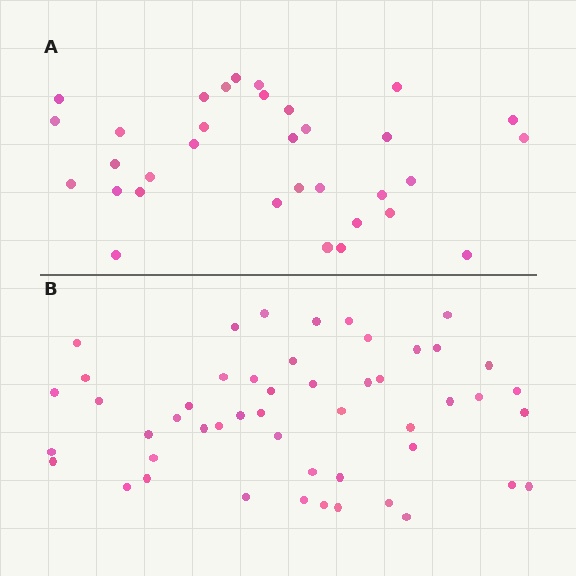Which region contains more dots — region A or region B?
Region B (the bottom region) has more dots.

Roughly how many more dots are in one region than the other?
Region B has approximately 15 more dots than region A.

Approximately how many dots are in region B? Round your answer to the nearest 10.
About 50 dots.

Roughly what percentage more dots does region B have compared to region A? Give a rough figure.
About 50% more.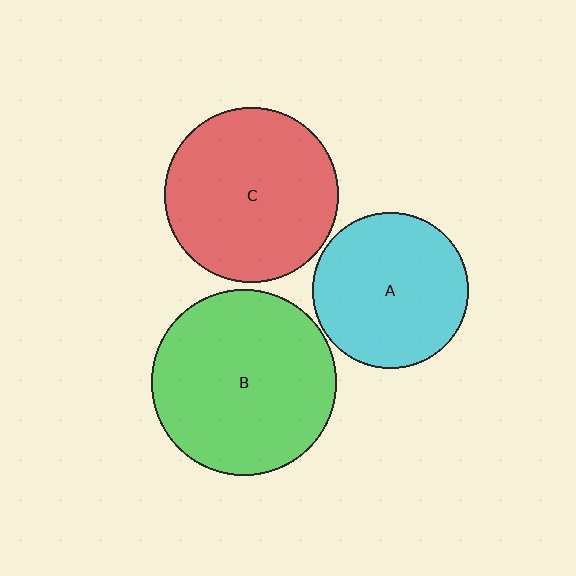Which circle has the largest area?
Circle B (green).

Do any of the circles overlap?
No, none of the circles overlap.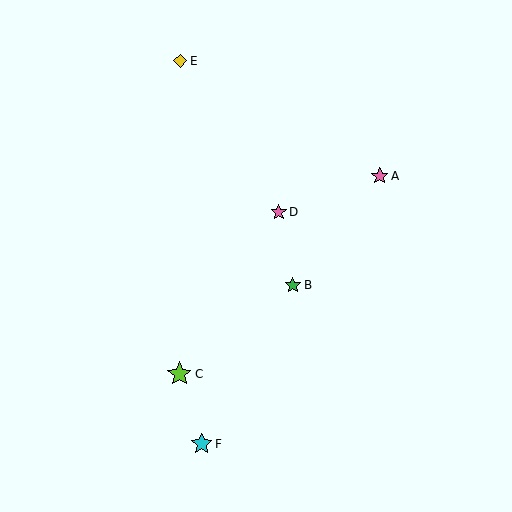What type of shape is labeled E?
Shape E is a yellow diamond.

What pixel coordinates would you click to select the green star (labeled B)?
Click at (293, 285) to select the green star B.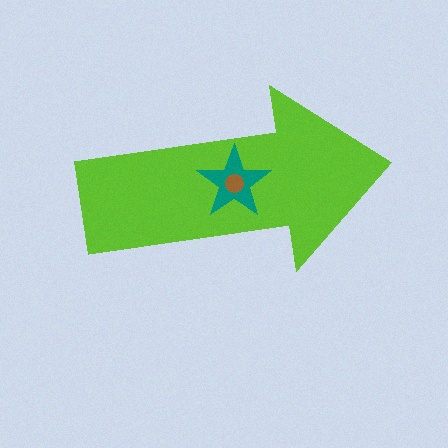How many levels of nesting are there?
3.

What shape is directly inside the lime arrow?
The teal star.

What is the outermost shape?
The lime arrow.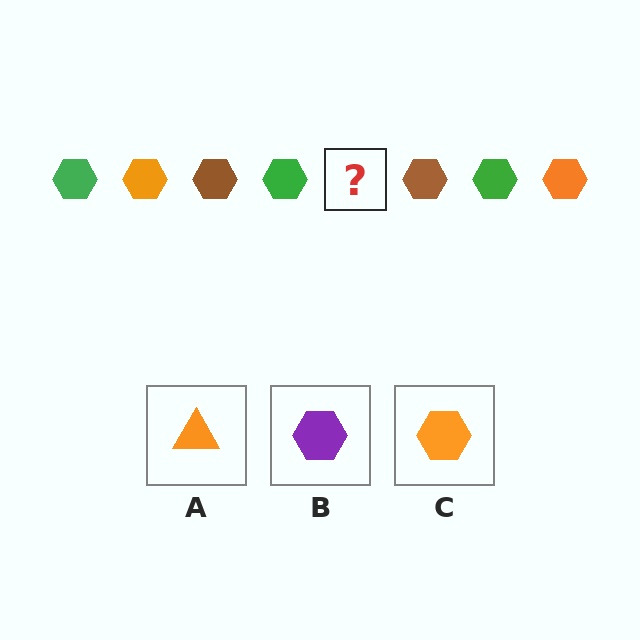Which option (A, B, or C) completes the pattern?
C.